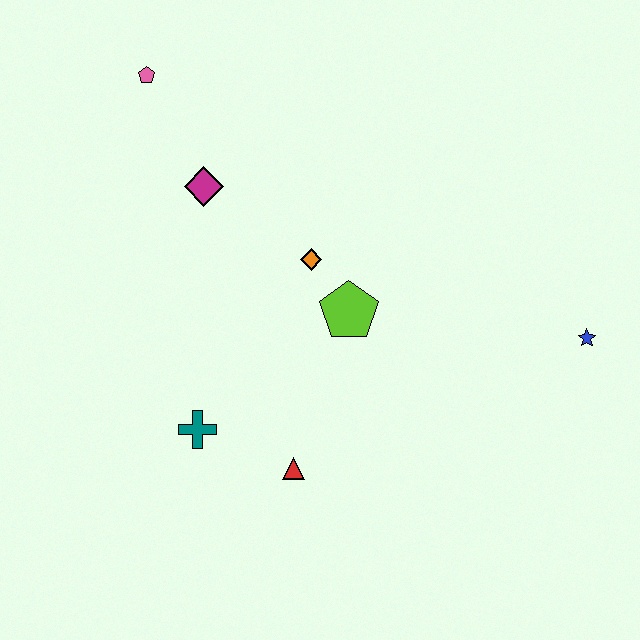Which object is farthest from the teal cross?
The blue star is farthest from the teal cross.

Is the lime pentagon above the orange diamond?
No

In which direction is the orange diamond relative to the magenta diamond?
The orange diamond is to the right of the magenta diamond.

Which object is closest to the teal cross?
The red triangle is closest to the teal cross.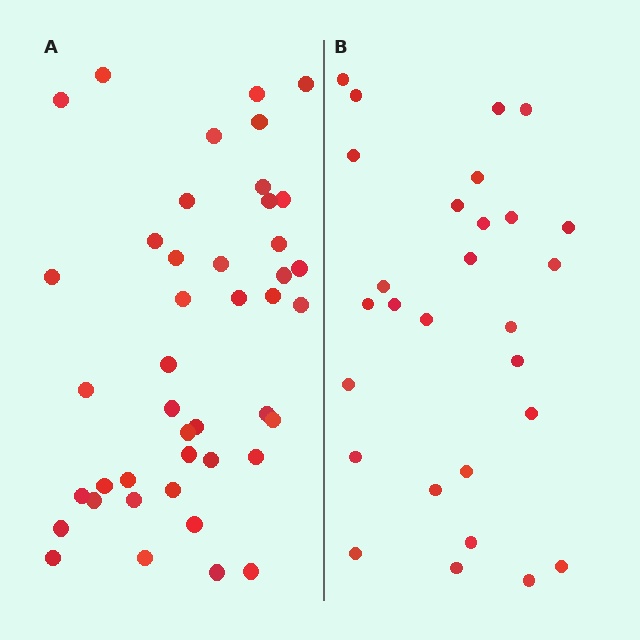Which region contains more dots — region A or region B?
Region A (the left region) has more dots.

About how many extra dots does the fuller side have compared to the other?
Region A has approximately 15 more dots than region B.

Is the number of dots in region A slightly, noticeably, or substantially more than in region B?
Region A has substantially more. The ratio is roughly 1.5 to 1.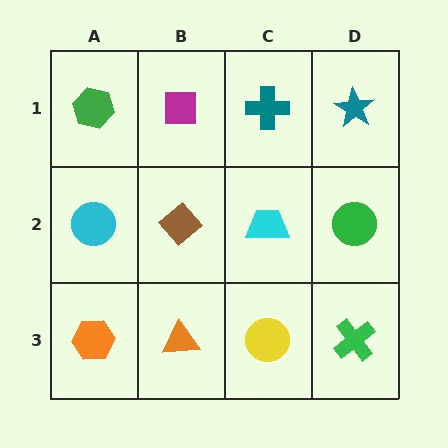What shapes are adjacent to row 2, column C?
A teal cross (row 1, column C), a yellow circle (row 3, column C), a brown diamond (row 2, column B), a green circle (row 2, column D).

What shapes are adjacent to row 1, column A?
A cyan circle (row 2, column A), a magenta square (row 1, column B).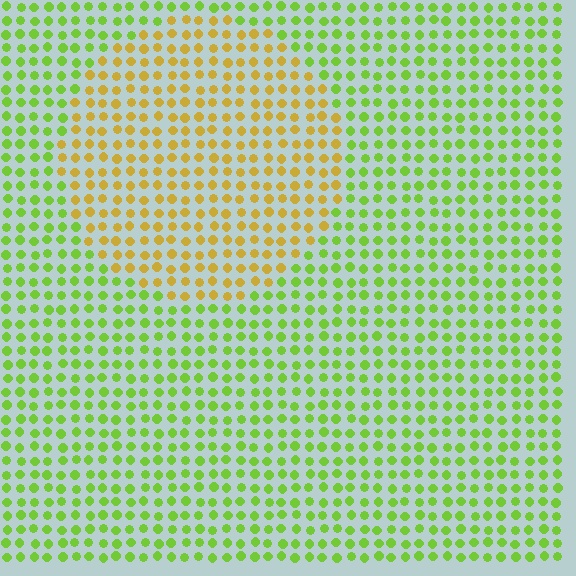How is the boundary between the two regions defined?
The boundary is defined purely by a slight shift in hue (about 49 degrees). Spacing, size, and orientation are identical on both sides.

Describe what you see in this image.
The image is filled with small lime elements in a uniform arrangement. A circle-shaped region is visible where the elements are tinted to a slightly different hue, forming a subtle color boundary.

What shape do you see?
I see a circle.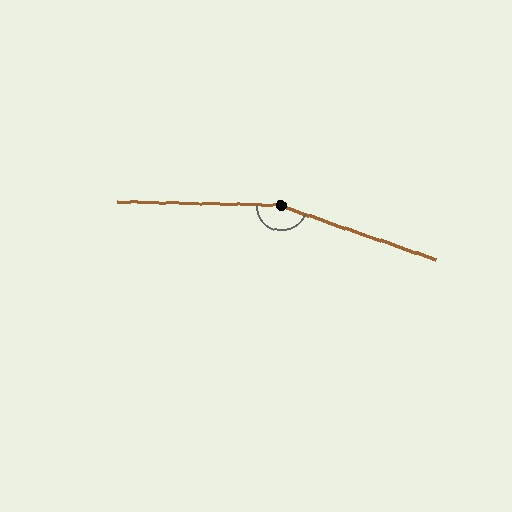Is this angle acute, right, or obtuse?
It is obtuse.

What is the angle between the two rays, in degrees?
Approximately 162 degrees.